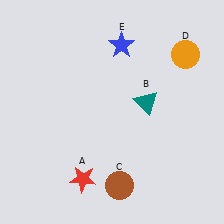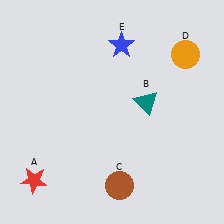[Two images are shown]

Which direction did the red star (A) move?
The red star (A) moved left.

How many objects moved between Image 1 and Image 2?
1 object moved between the two images.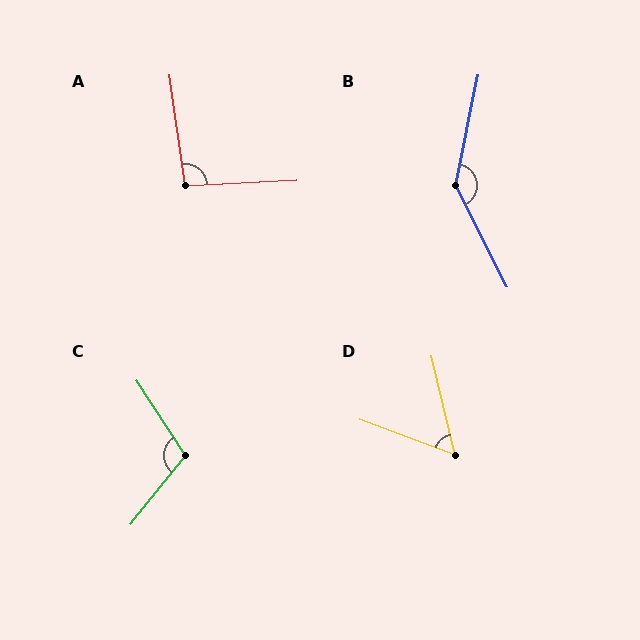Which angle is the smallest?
D, at approximately 56 degrees.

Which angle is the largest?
B, at approximately 142 degrees.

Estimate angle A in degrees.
Approximately 95 degrees.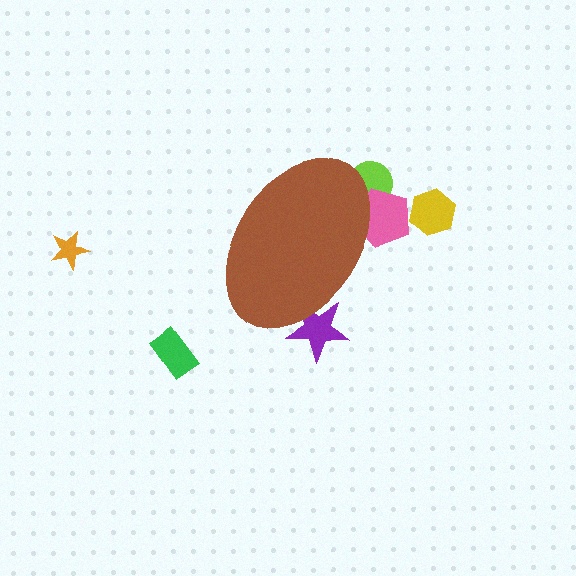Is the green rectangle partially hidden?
No, the green rectangle is fully visible.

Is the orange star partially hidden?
No, the orange star is fully visible.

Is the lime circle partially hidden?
Yes, the lime circle is partially hidden behind the brown ellipse.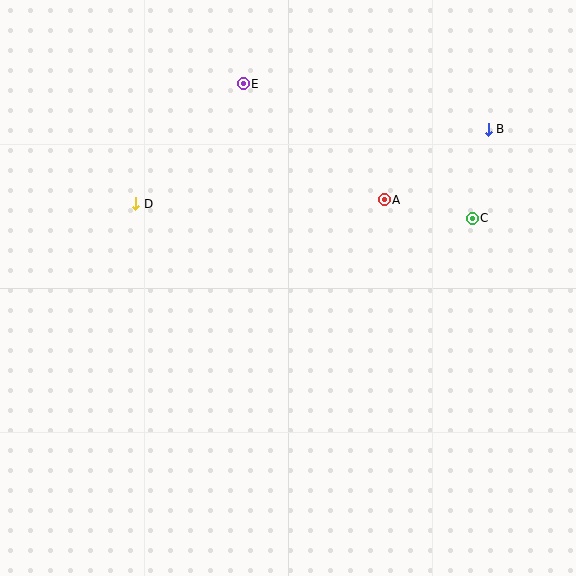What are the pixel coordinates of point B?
Point B is at (488, 129).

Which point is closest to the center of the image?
Point A at (384, 200) is closest to the center.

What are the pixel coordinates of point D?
Point D is at (136, 204).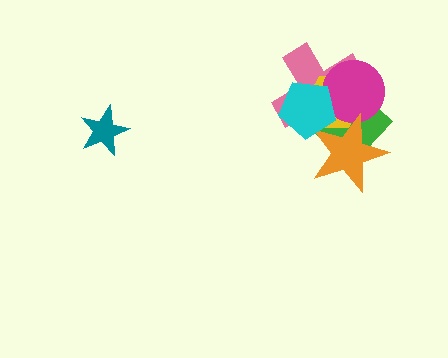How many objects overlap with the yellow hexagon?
5 objects overlap with the yellow hexagon.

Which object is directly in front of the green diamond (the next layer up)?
The yellow hexagon is directly in front of the green diamond.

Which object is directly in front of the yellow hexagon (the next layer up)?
The magenta circle is directly in front of the yellow hexagon.